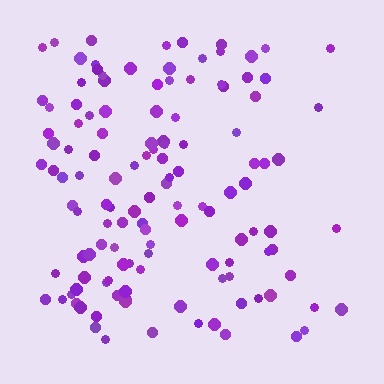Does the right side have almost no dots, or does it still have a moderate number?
Still a moderate number, just noticeably fewer than the left.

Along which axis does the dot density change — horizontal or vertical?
Horizontal.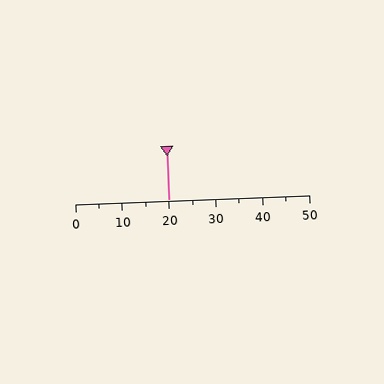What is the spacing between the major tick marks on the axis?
The major ticks are spaced 10 apart.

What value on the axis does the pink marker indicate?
The marker indicates approximately 20.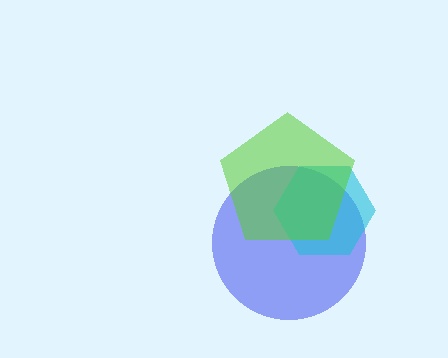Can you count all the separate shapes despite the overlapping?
Yes, there are 3 separate shapes.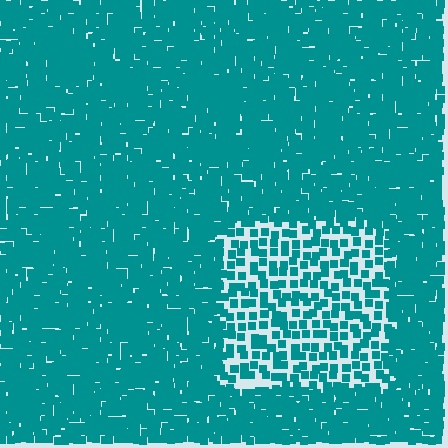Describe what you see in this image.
The image contains small teal elements arranged at two different densities. A rectangle-shaped region is visible where the elements are less densely packed than the surrounding area.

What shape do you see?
I see a rectangle.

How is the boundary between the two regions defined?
The boundary is defined by a change in element density (approximately 2.4x ratio). All elements are the same color, size, and shape.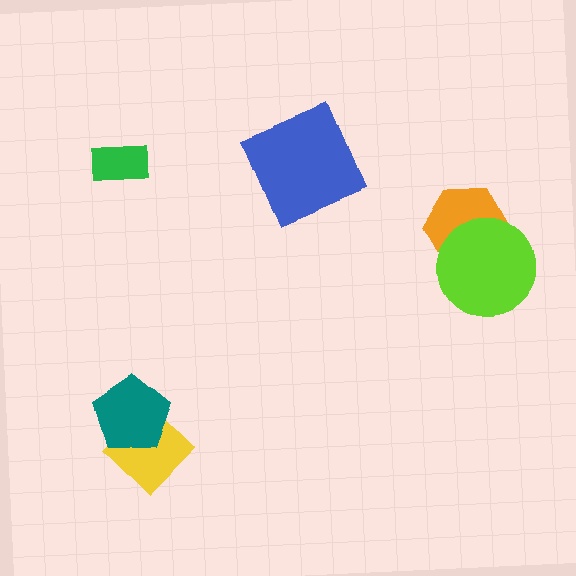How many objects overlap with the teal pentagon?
1 object overlaps with the teal pentagon.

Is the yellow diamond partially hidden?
Yes, it is partially covered by another shape.